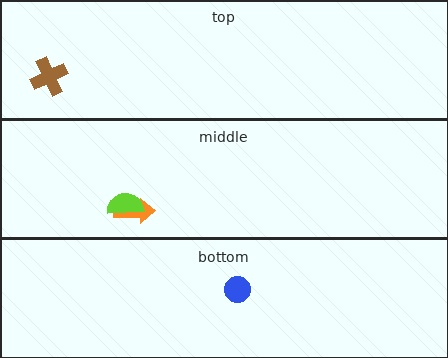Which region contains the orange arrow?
The middle region.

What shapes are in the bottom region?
The blue circle.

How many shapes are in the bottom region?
1.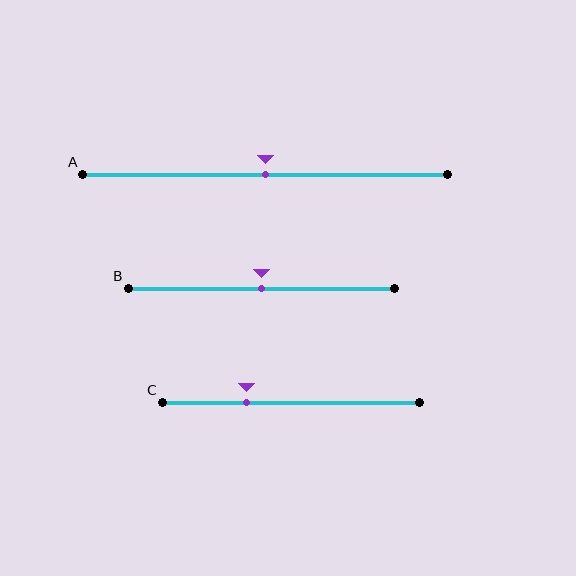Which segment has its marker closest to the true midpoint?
Segment A has its marker closest to the true midpoint.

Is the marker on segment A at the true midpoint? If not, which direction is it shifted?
Yes, the marker on segment A is at the true midpoint.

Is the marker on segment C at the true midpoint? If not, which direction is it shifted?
No, the marker on segment C is shifted to the left by about 17% of the segment length.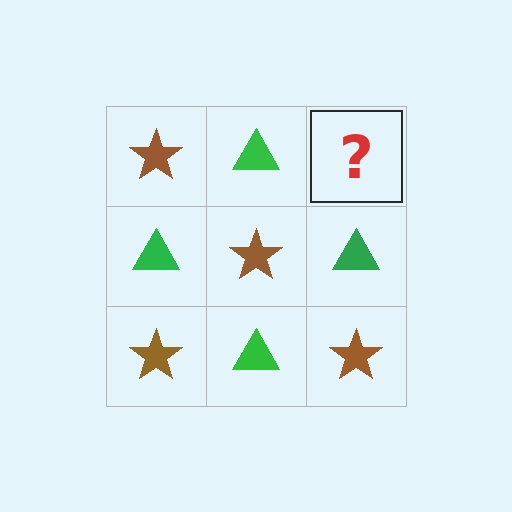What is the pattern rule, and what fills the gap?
The rule is that it alternates brown star and green triangle in a checkerboard pattern. The gap should be filled with a brown star.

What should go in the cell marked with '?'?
The missing cell should contain a brown star.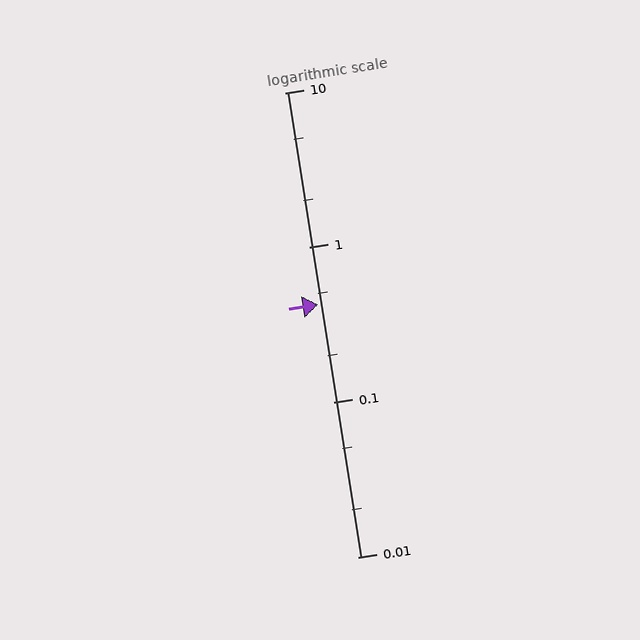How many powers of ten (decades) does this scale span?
The scale spans 3 decades, from 0.01 to 10.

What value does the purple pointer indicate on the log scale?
The pointer indicates approximately 0.43.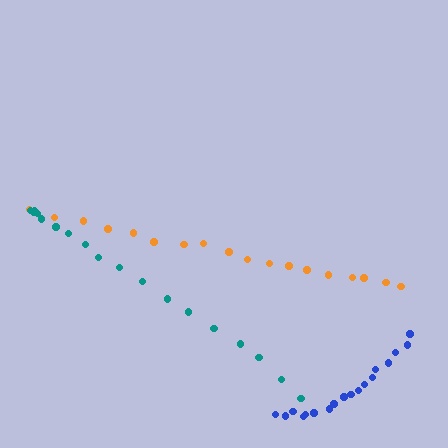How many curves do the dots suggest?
There are 3 distinct paths.